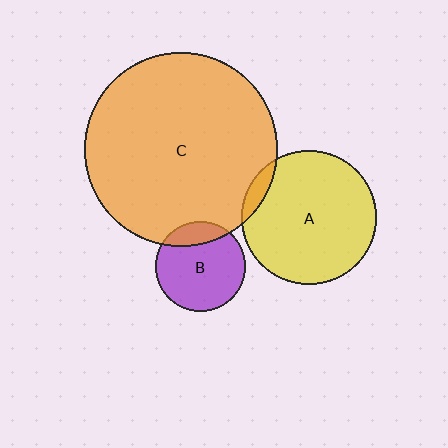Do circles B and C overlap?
Yes.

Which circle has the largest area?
Circle C (orange).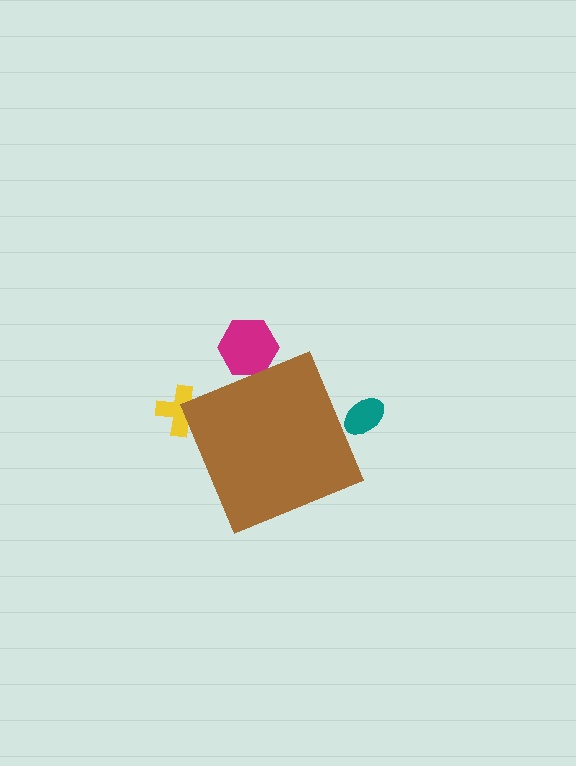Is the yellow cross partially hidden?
Yes, the yellow cross is partially hidden behind the brown diamond.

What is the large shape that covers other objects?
A brown diamond.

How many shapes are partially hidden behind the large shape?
3 shapes are partially hidden.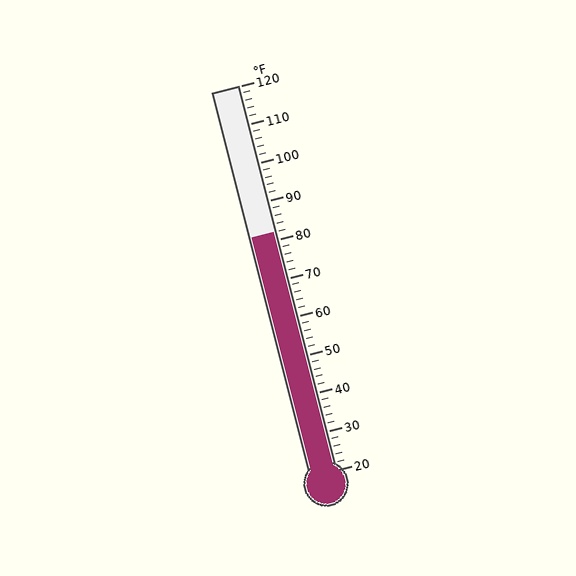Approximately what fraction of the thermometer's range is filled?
The thermometer is filled to approximately 60% of its range.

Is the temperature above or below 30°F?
The temperature is above 30°F.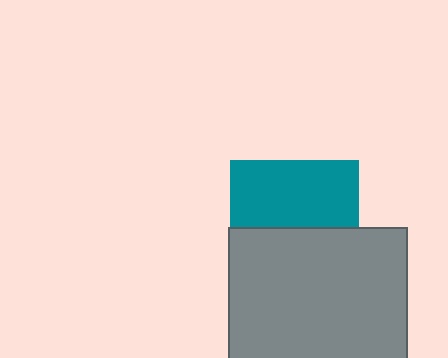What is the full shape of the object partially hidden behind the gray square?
The partially hidden object is a teal square.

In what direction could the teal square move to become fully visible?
The teal square could move up. That would shift it out from behind the gray square entirely.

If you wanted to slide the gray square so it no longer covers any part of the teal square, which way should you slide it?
Slide it down — that is the most direct way to separate the two shapes.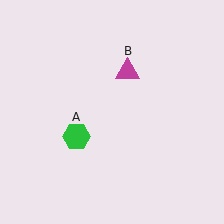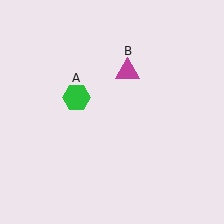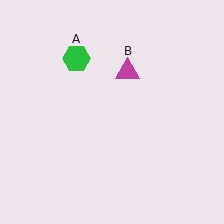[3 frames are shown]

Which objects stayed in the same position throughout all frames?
Magenta triangle (object B) remained stationary.